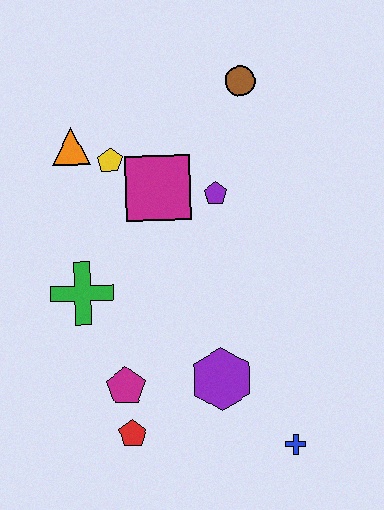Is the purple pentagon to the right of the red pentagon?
Yes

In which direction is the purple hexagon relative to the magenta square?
The purple hexagon is below the magenta square.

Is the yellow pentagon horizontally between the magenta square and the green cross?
Yes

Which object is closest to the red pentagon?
The magenta pentagon is closest to the red pentagon.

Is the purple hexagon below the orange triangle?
Yes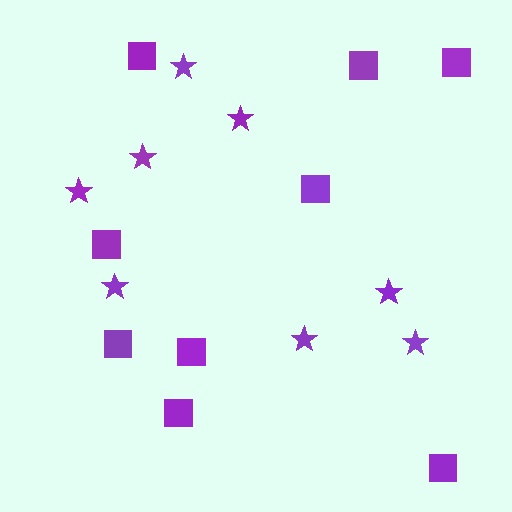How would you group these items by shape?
There are 2 groups: one group of stars (8) and one group of squares (9).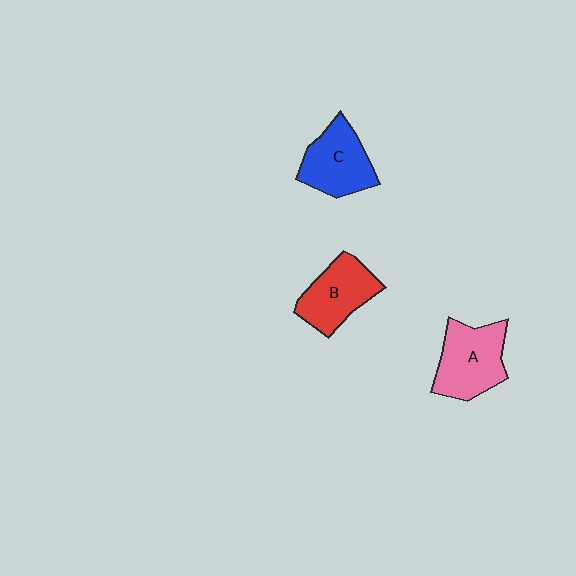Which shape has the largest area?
Shape A (pink).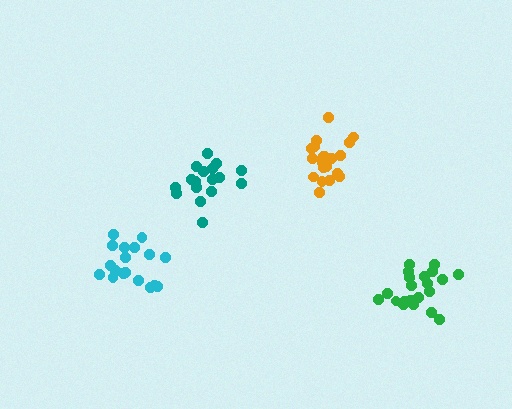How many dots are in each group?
Group 1: 20 dots, Group 2: 18 dots, Group 3: 21 dots, Group 4: 17 dots (76 total).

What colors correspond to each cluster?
The clusters are colored: orange, cyan, green, teal.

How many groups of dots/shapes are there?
There are 4 groups.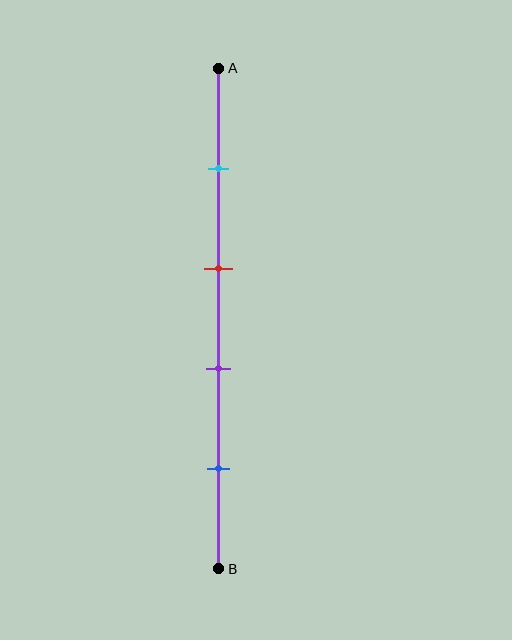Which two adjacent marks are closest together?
The red and purple marks are the closest adjacent pair.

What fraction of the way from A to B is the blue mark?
The blue mark is approximately 80% (0.8) of the way from A to B.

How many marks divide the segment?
There are 4 marks dividing the segment.